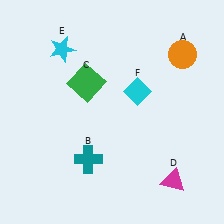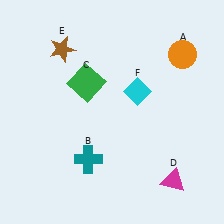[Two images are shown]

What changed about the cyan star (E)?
In Image 1, E is cyan. In Image 2, it changed to brown.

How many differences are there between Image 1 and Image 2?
There is 1 difference between the two images.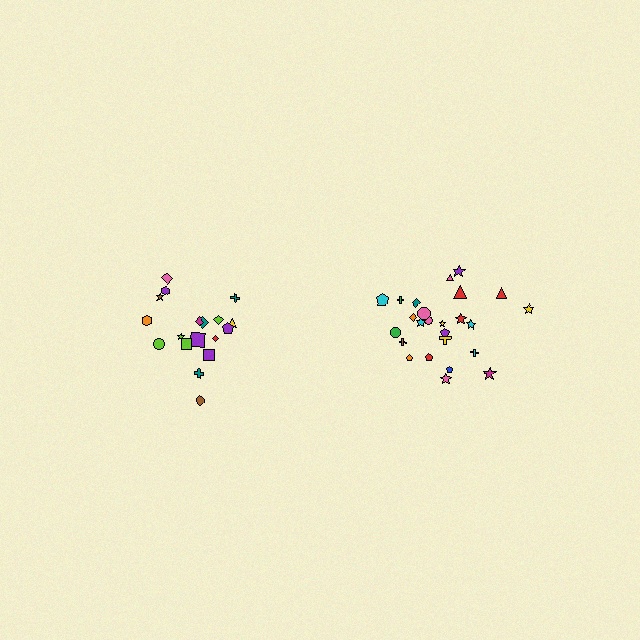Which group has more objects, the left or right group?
The right group.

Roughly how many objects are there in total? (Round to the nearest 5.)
Roughly 45 objects in total.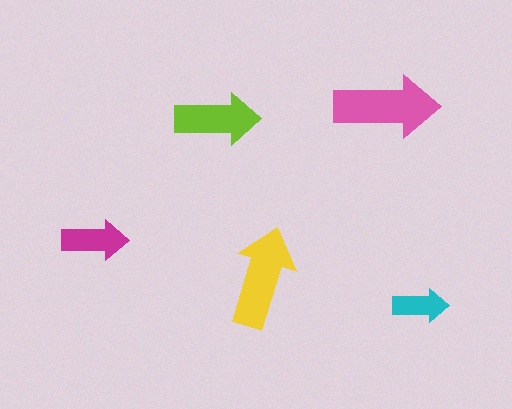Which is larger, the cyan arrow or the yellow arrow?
The yellow one.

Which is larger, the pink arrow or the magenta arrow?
The pink one.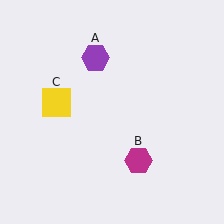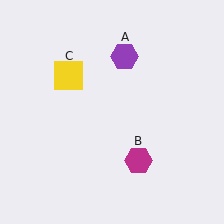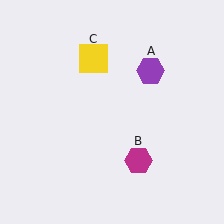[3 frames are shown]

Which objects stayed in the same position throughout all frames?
Magenta hexagon (object B) remained stationary.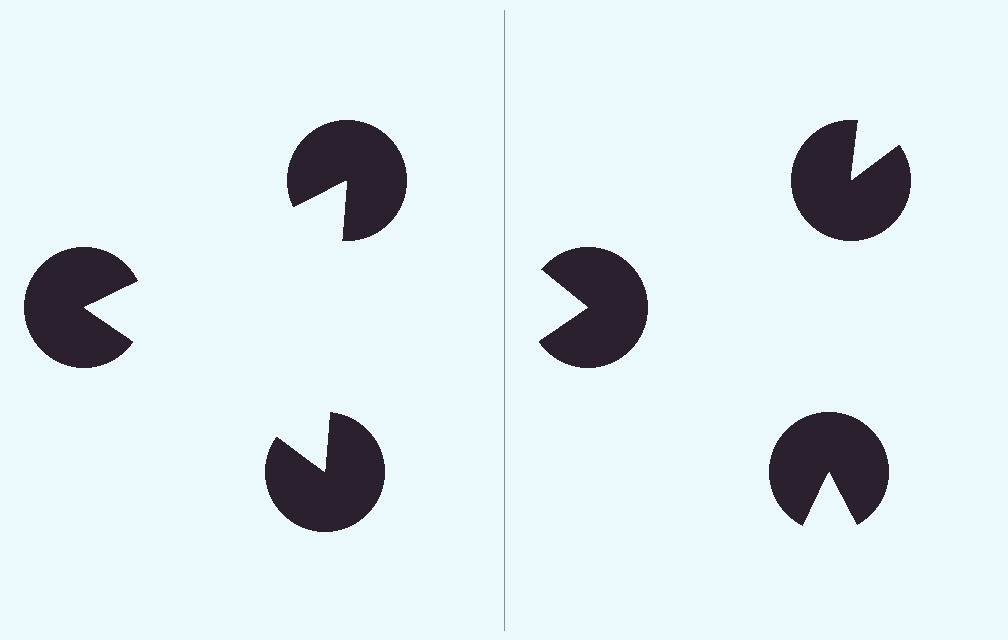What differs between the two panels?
The pac-man discs are positioned identically on both sides; only the wedge orientations differ. On the left they align to a triangle; on the right they are misaligned.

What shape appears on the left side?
An illusory triangle.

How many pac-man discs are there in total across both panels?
6 — 3 on each side.